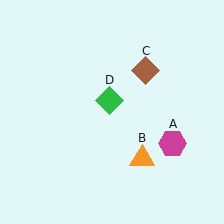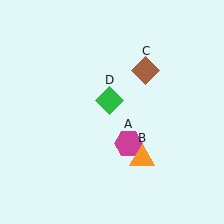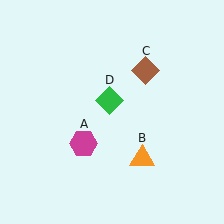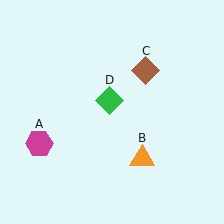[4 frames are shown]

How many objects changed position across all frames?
1 object changed position: magenta hexagon (object A).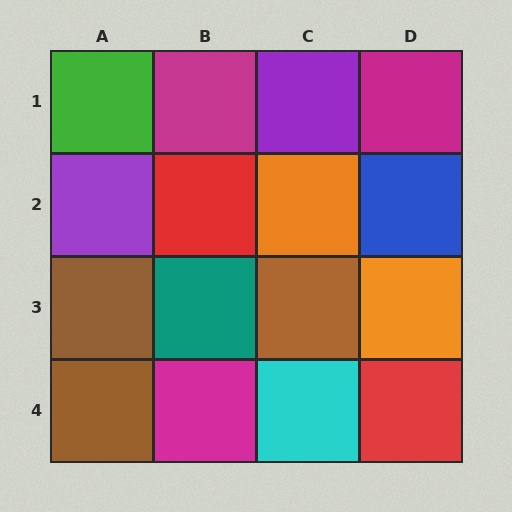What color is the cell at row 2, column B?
Red.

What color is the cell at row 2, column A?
Purple.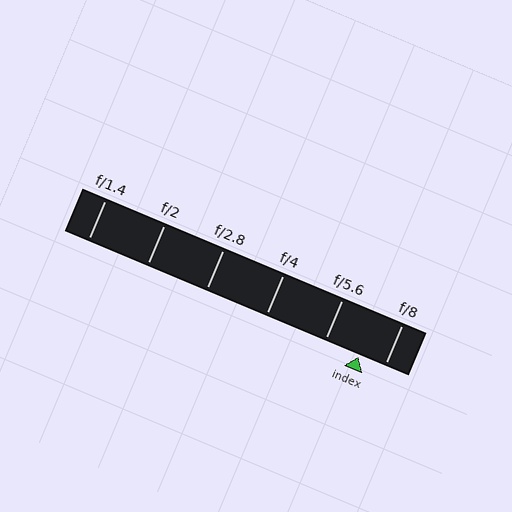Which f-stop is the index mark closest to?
The index mark is closest to f/8.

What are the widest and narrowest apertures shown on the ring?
The widest aperture shown is f/1.4 and the narrowest is f/8.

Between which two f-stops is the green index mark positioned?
The index mark is between f/5.6 and f/8.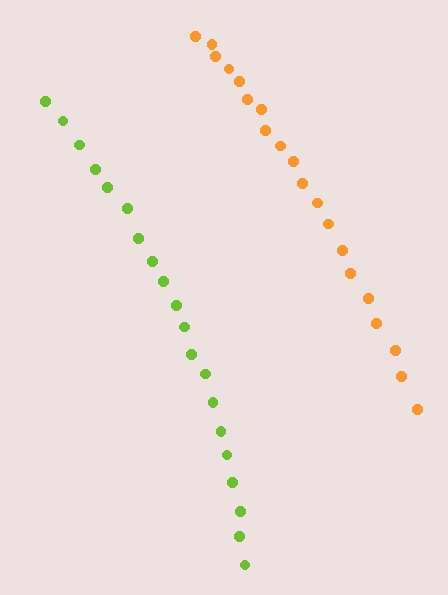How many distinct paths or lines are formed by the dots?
There are 2 distinct paths.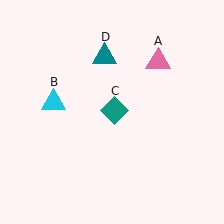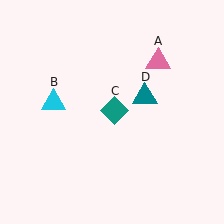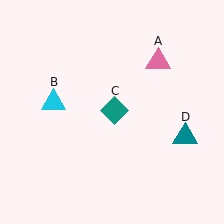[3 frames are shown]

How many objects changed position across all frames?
1 object changed position: teal triangle (object D).